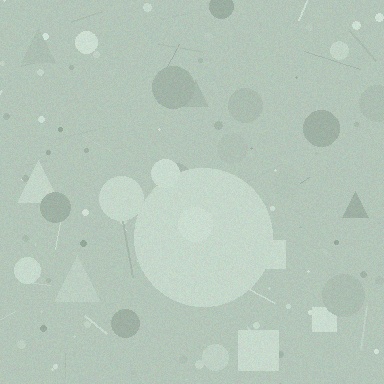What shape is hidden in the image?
A circle is hidden in the image.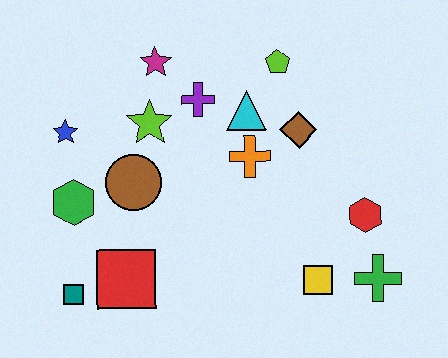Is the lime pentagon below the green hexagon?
No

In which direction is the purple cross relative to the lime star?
The purple cross is to the right of the lime star.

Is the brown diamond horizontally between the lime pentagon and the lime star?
No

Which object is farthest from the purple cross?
The green cross is farthest from the purple cross.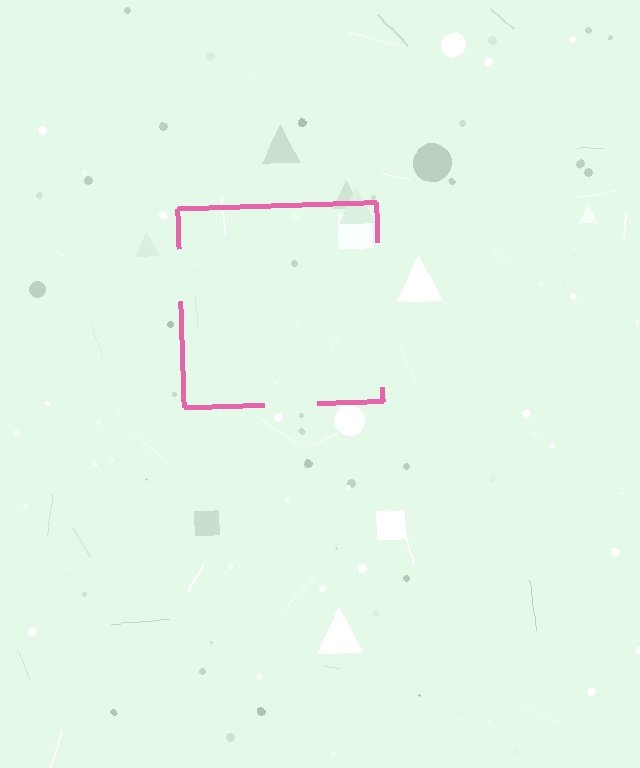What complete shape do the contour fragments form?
The contour fragments form a square.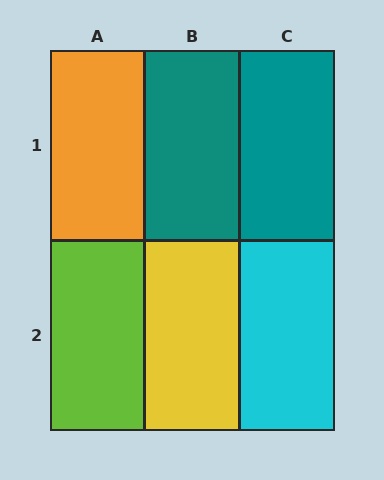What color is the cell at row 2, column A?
Lime.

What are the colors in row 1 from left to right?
Orange, teal, teal.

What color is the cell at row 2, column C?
Cyan.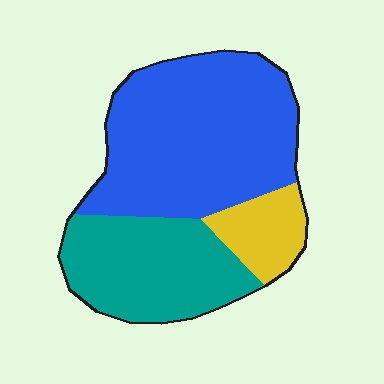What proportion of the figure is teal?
Teal takes up about one third (1/3) of the figure.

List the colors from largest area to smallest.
From largest to smallest: blue, teal, yellow.